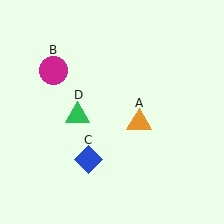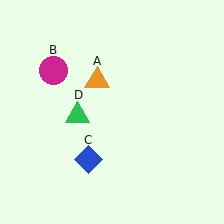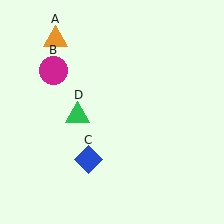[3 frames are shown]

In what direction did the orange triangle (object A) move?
The orange triangle (object A) moved up and to the left.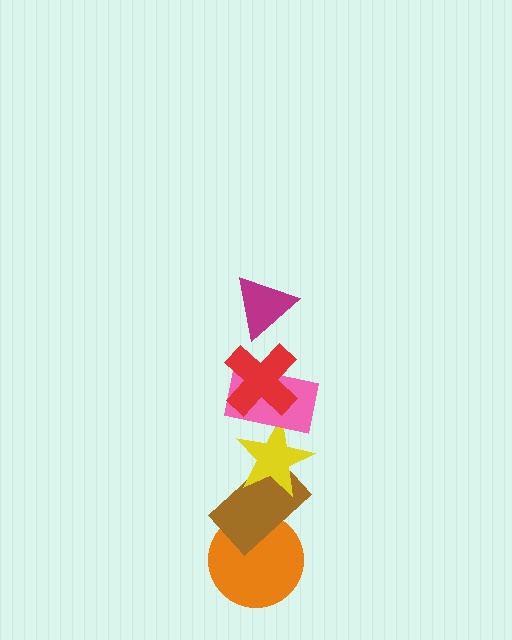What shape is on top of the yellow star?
The pink rectangle is on top of the yellow star.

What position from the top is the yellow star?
The yellow star is 4th from the top.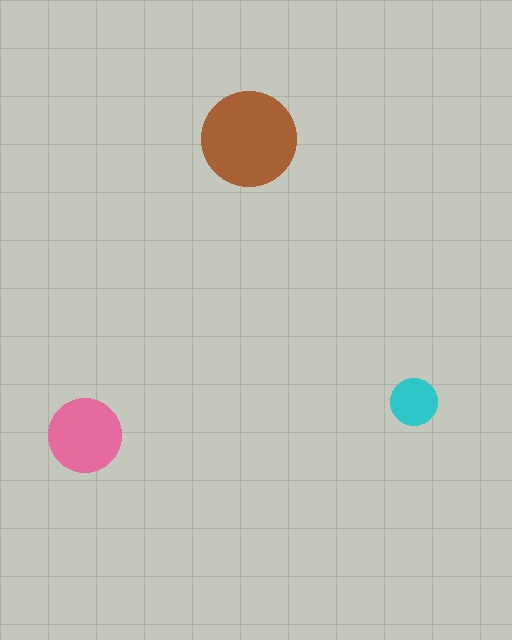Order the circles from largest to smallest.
the brown one, the pink one, the cyan one.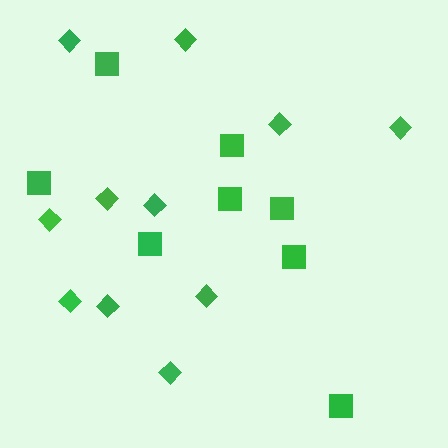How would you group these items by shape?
There are 2 groups: one group of squares (8) and one group of diamonds (11).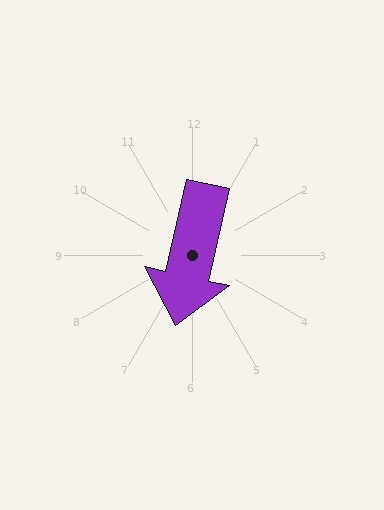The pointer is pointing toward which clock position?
Roughly 6 o'clock.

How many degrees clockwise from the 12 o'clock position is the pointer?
Approximately 193 degrees.